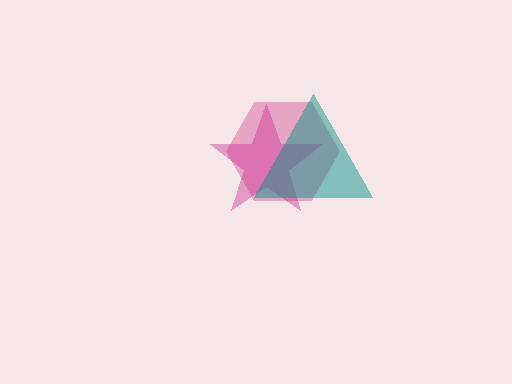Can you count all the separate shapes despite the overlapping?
Yes, there are 3 separate shapes.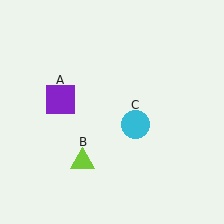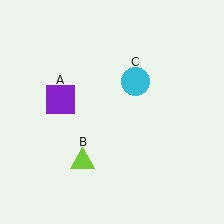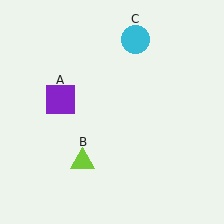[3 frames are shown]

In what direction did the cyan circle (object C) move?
The cyan circle (object C) moved up.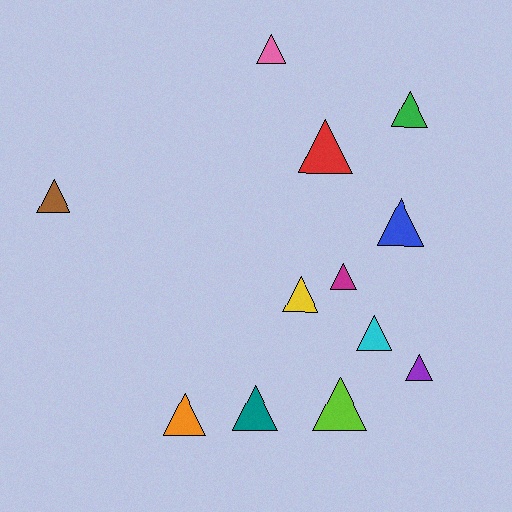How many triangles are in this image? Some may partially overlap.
There are 12 triangles.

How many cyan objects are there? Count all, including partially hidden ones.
There is 1 cyan object.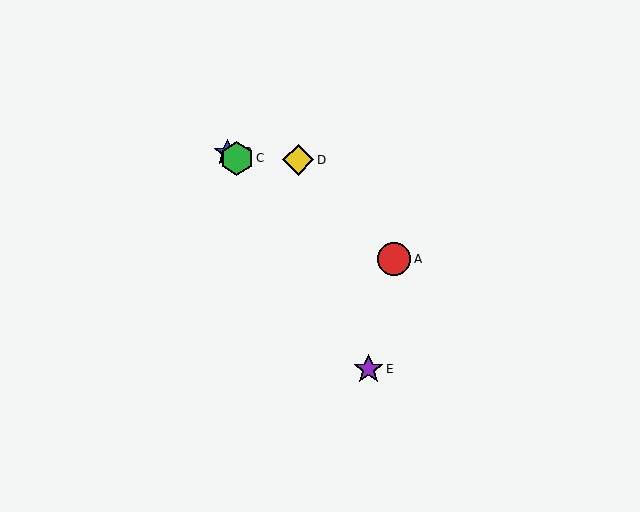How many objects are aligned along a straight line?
3 objects (A, B, C) are aligned along a straight line.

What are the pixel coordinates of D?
Object D is at (298, 160).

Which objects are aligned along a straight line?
Objects A, B, C are aligned along a straight line.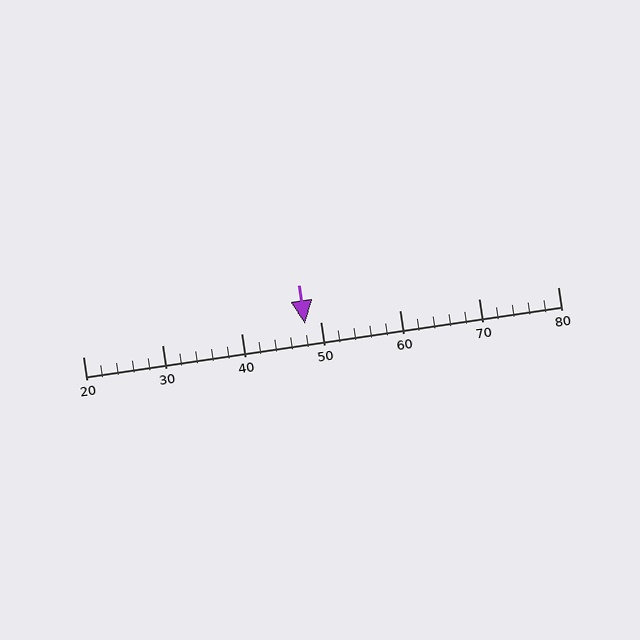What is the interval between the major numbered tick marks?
The major tick marks are spaced 10 units apart.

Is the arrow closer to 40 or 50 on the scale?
The arrow is closer to 50.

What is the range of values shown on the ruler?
The ruler shows values from 20 to 80.